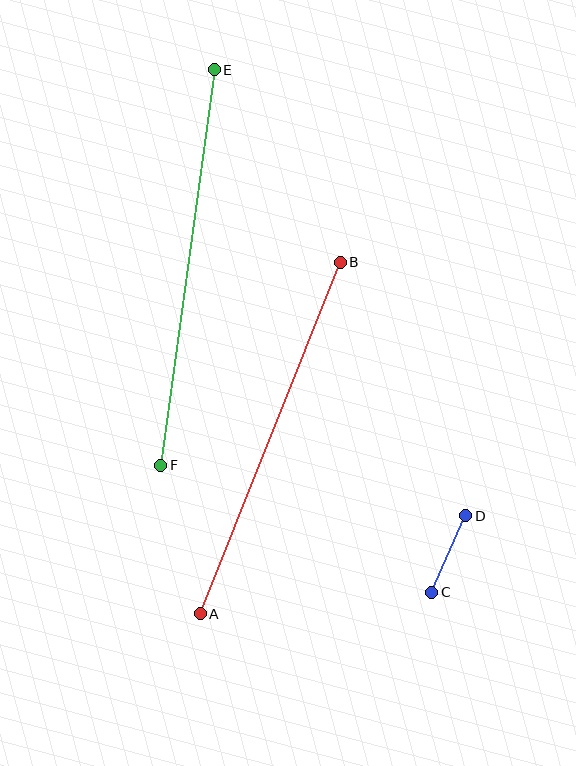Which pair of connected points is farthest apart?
Points E and F are farthest apart.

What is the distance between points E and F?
The distance is approximately 399 pixels.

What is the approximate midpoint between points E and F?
The midpoint is at approximately (187, 267) pixels.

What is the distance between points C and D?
The distance is approximately 84 pixels.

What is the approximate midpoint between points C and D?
The midpoint is at approximately (449, 554) pixels.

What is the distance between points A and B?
The distance is approximately 378 pixels.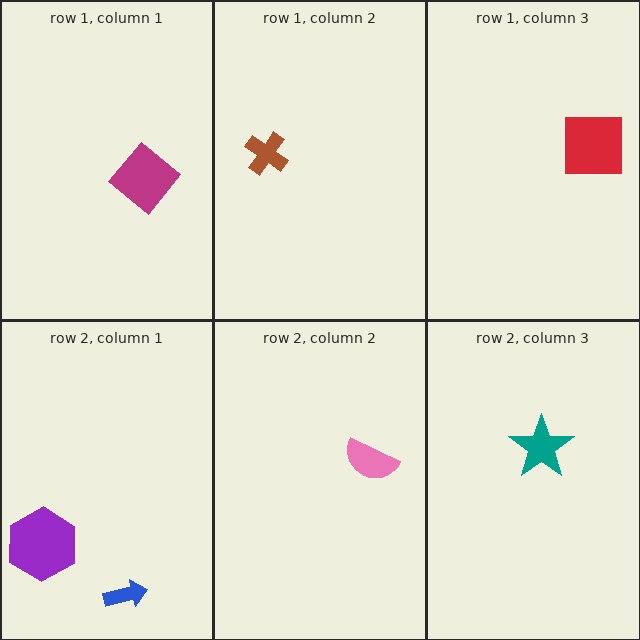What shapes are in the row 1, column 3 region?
The red square.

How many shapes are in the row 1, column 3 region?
1.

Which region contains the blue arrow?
The row 2, column 1 region.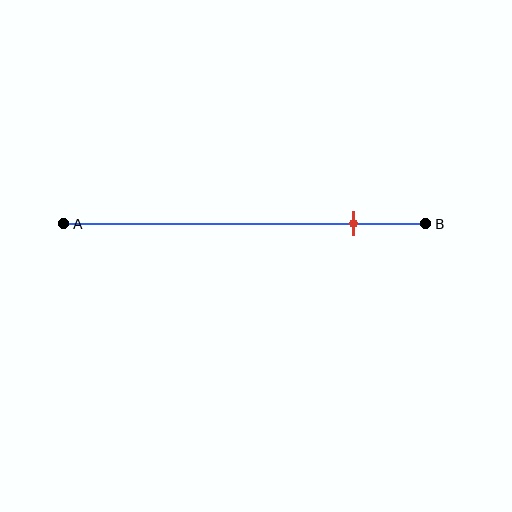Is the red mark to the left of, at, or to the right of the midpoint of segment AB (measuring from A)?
The red mark is to the right of the midpoint of segment AB.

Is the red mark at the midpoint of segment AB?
No, the mark is at about 80% from A, not at the 50% midpoint.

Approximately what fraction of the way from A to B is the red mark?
The red mark is approximately 80% of the way from A to B.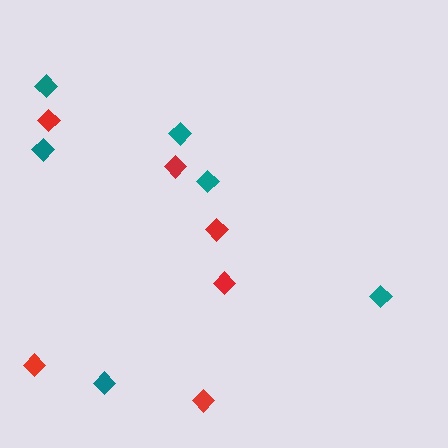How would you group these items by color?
There are 2 groups: one group of teal diamonds (6) and one group of red diamonds (6).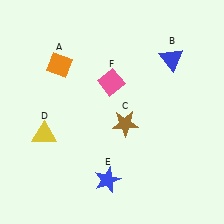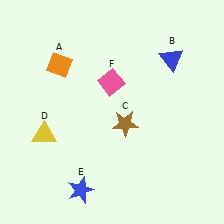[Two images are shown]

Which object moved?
The blue star (E) moved left.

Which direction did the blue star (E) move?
The blue star (E) moved left.